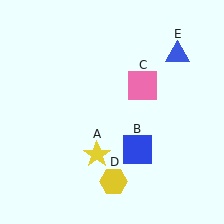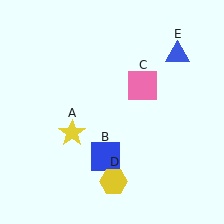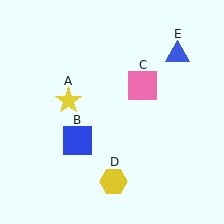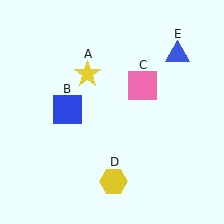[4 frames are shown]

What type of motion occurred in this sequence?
The yellow star (object A), blue square (object B) rotated clockwise around the center of the scene.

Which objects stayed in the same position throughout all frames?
Pink square (object C) and yellow hexagon (object D) and blue triangle (object E) remained stationary.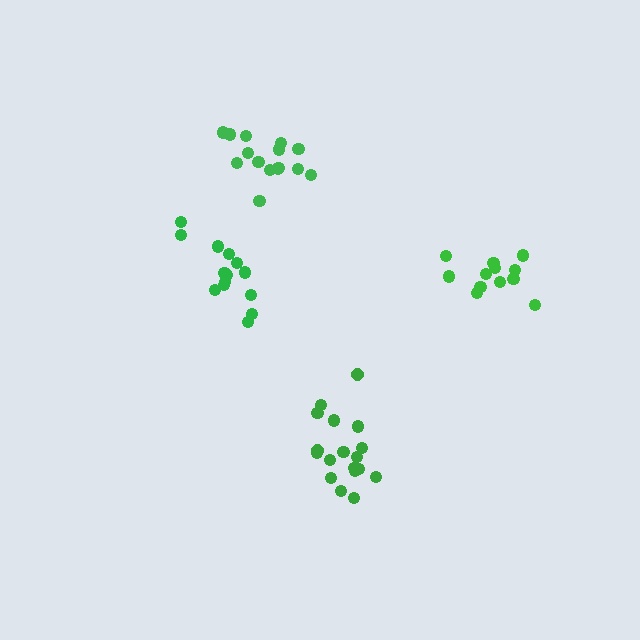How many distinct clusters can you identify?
There are 4 distinct clusters.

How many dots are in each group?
Group 1: 14 dots, Group 2: 18 dots, Group 3: 15 dots, Group 4: 12 dots (59 total).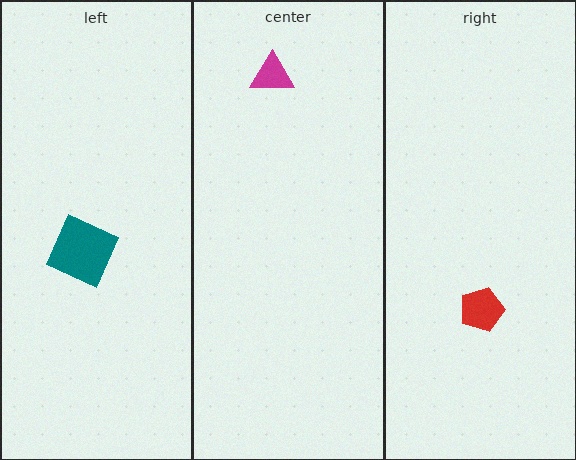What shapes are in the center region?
The magenta triangle.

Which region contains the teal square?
The left region.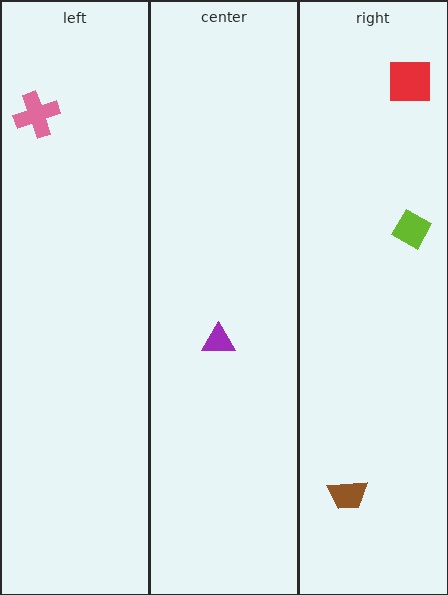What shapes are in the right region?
The lime diamond, the red square, the brown trapezoid.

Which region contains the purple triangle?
The center region.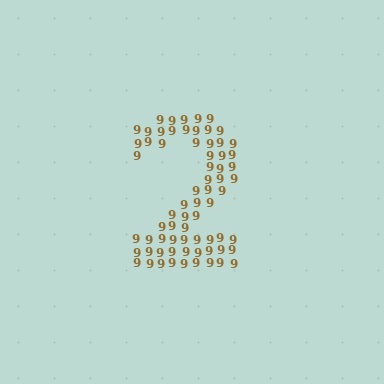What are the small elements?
The small elements are digit 9's.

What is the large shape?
The large shape is the digit 2.